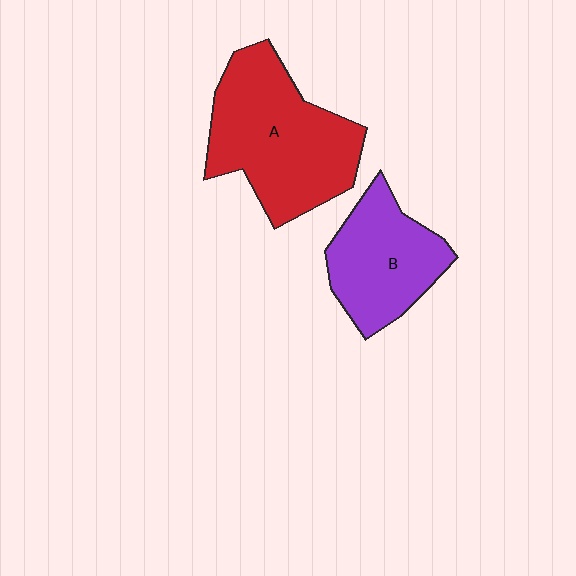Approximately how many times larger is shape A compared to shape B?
Approximately 1.5 times.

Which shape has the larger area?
Shape A (red).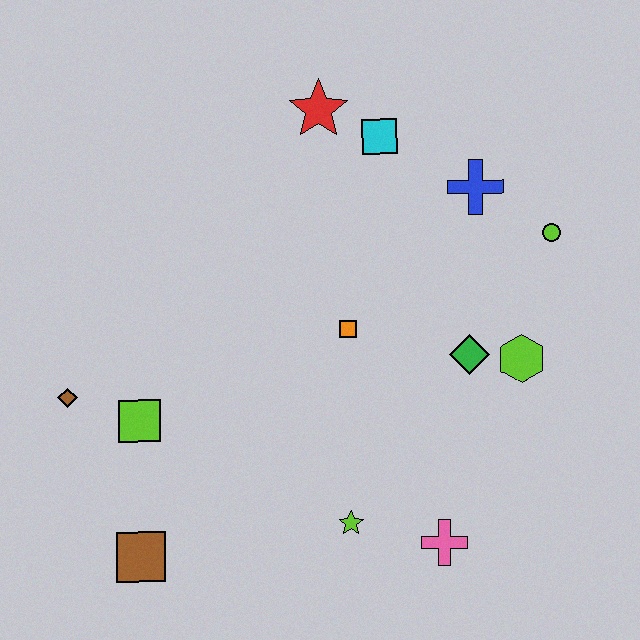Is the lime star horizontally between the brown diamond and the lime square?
No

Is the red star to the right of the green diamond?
No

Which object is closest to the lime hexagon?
The green diamond is closest to the lime hexagon.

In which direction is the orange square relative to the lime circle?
The orange square is to the left of the lime circle.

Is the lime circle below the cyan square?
Yes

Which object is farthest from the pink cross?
The red star is farthest from the pink cross.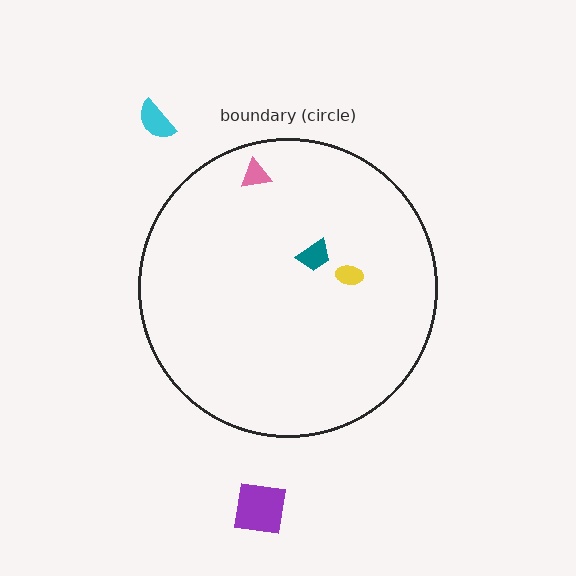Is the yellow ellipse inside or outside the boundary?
Inside.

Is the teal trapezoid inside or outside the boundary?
Inside.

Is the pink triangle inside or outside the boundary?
Inside.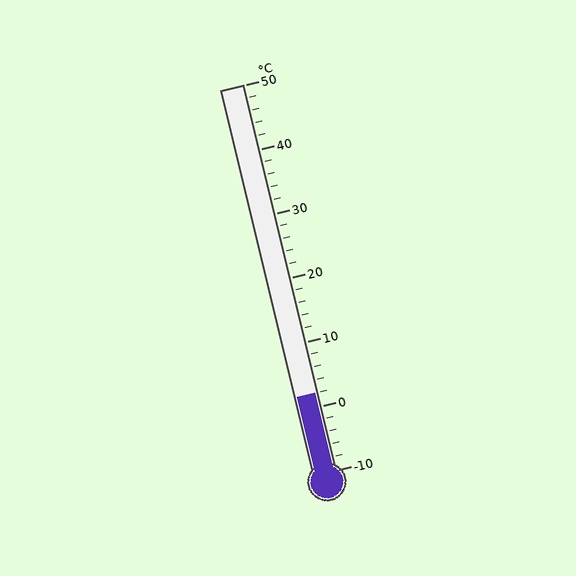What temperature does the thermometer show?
The thermometer shows approximately 2°C.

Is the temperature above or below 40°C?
The temperature is below 40°C.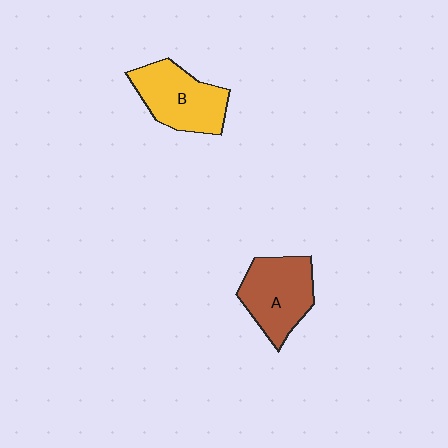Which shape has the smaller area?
Shape A (brown).